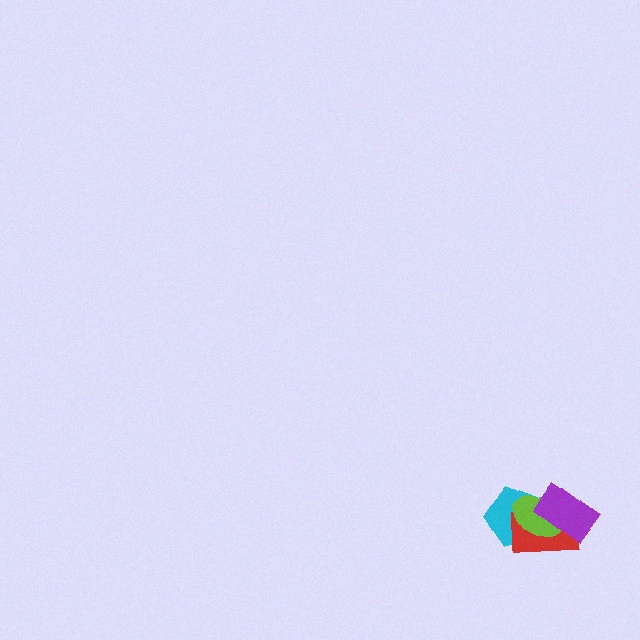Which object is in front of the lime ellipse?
The purple rectangle is in front of the lime ellipse.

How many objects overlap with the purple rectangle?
3 objects overlap with the purple rectangle.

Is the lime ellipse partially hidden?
Yes, it is partially covered by another shape.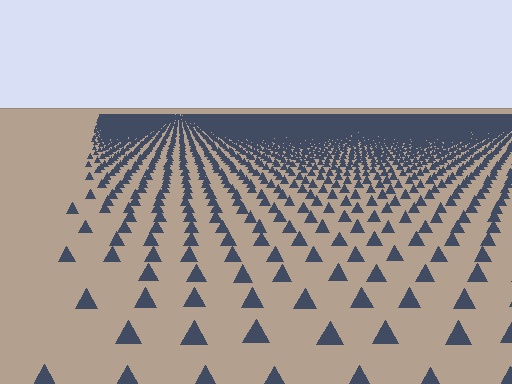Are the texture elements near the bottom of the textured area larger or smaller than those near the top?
Larger. Near the bottom, elements are closer to the viewer and appear at a bigger on-screen size.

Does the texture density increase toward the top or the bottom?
Density increases toward the top.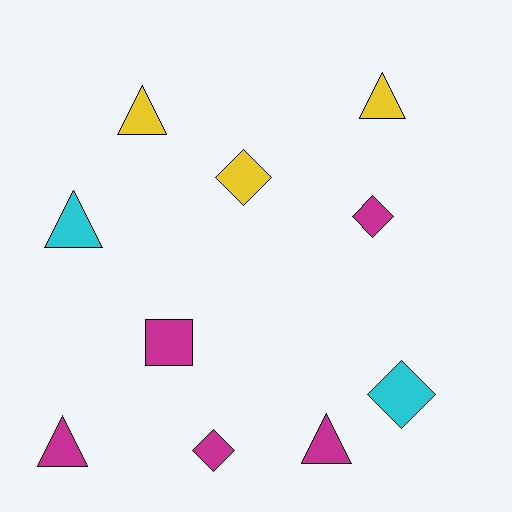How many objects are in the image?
There are 10 objects.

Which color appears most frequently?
Magenta, with 5 objects.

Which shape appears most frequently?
Triangle, with 5 objects.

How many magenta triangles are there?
There are 2 magenta triangles.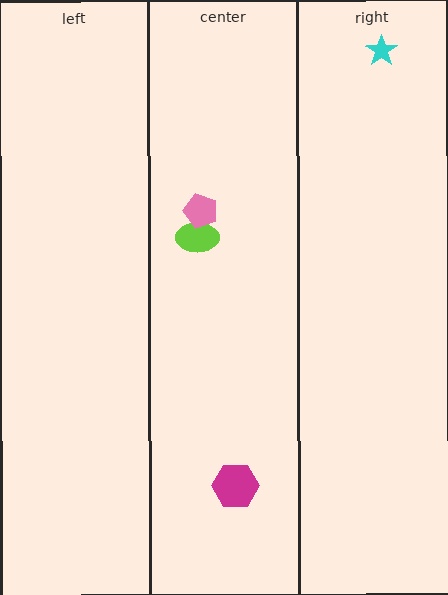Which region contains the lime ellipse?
The center region.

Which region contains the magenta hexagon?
The center region.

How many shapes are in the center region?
3.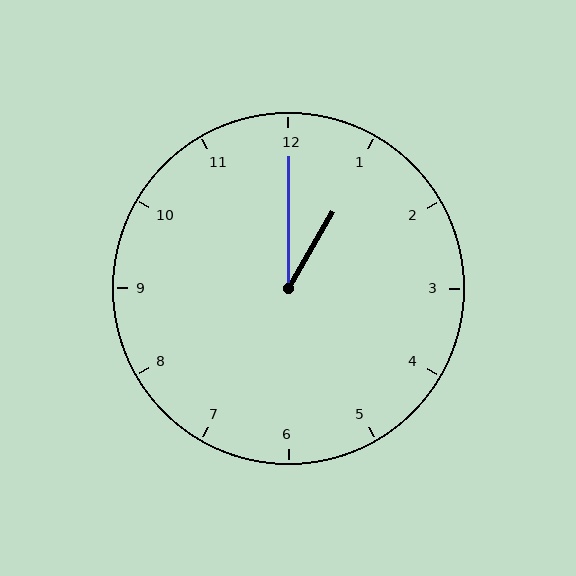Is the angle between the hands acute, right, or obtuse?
It is acute.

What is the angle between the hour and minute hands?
Approximately 30 degrees.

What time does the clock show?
1:00.